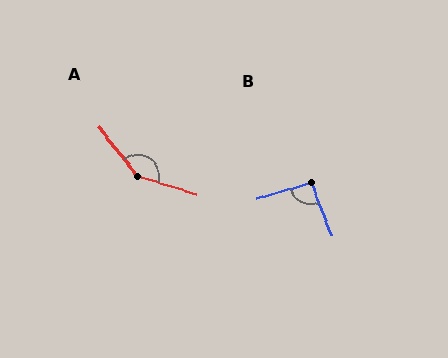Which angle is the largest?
A, at approximately 146 degrees.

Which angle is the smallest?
B, at approximately 94 degrees.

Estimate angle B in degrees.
Approximately 94 degrees.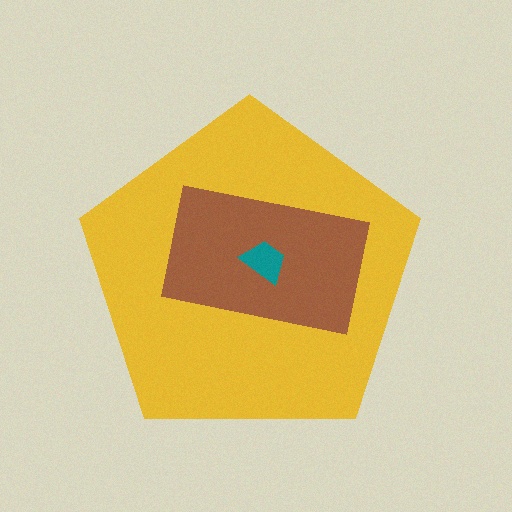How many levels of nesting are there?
3.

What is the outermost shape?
The yellow pentagon.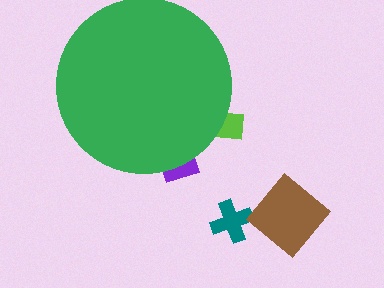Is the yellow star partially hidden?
Yes, the yellow star is partially hidden behind the green circle.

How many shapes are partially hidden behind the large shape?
3 shapes are partially hidden.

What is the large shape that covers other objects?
A green circle.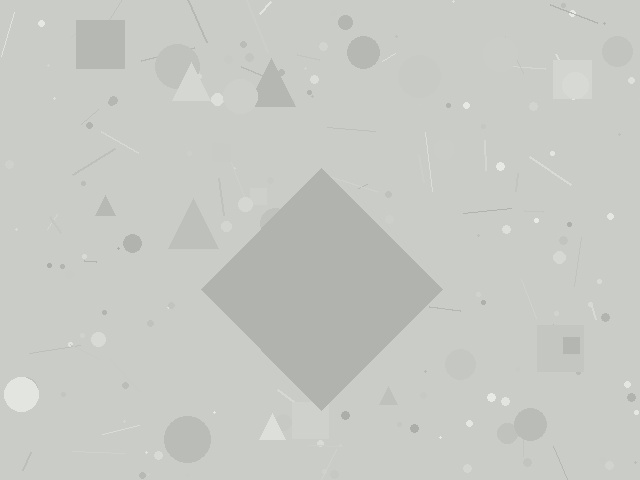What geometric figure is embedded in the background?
A diamond is embedded in the background.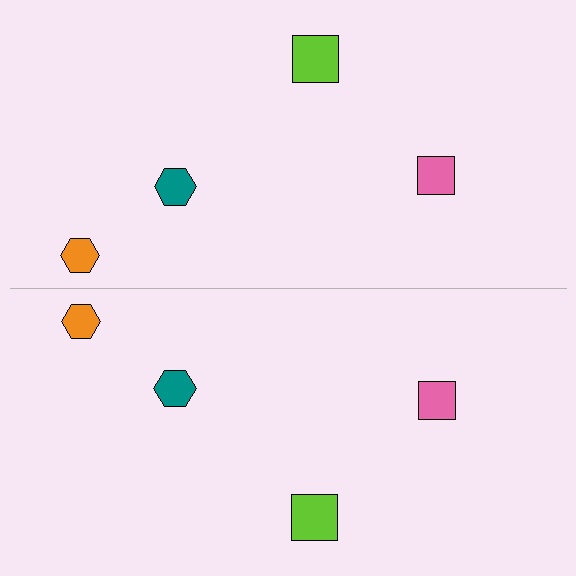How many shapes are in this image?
There are 8 shapes in this image.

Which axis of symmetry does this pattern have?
The pattern has a horizontal axis of symmetry running through the center of the image.